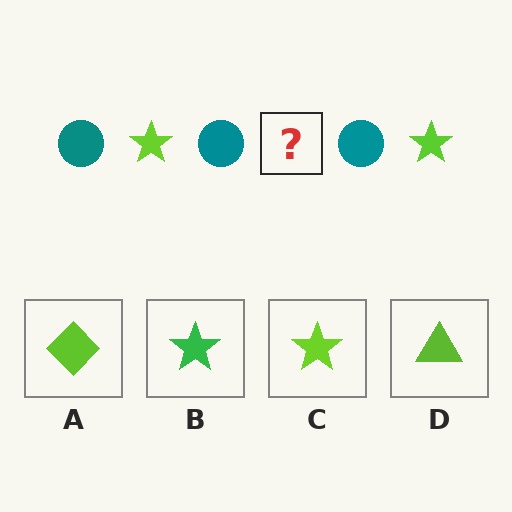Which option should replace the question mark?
Option C.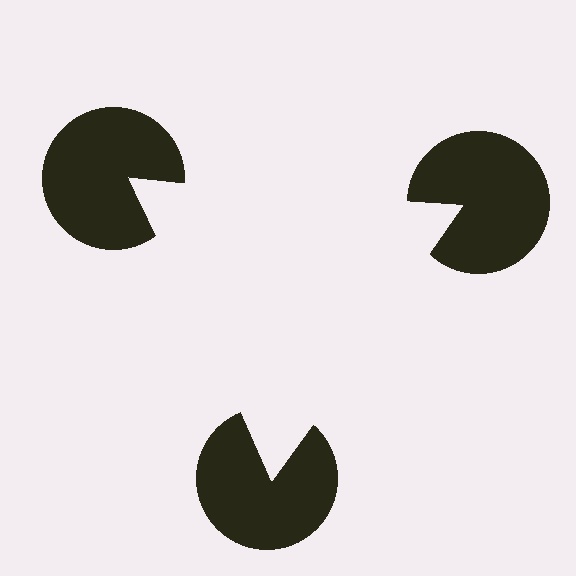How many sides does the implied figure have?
3 sides.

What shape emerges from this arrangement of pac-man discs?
An illusory triangle — its edges are inferred from the aligned wedge cuts in the pac-man discs, not physically drawn.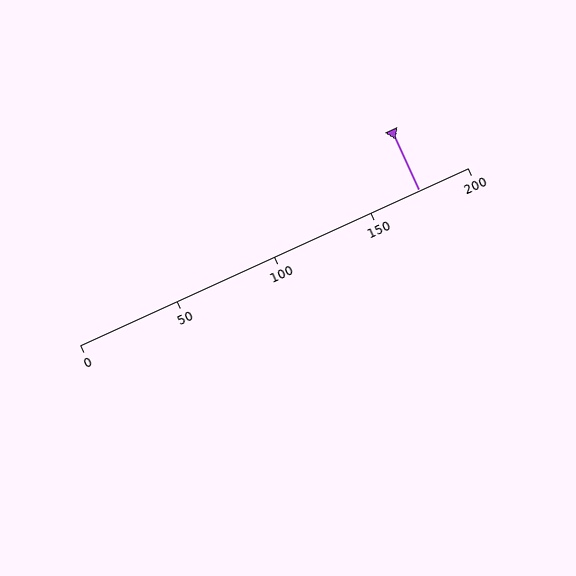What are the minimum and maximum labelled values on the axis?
The axis runs from 0 to 200.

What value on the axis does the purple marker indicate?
The marker indicates approximately 175.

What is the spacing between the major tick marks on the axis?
The major ticks are spaced 50 apart.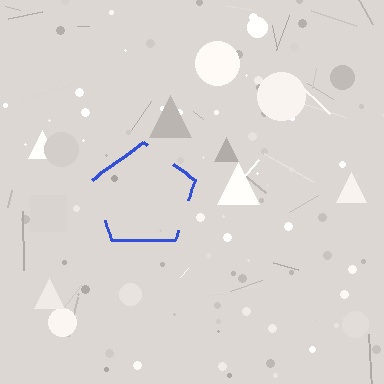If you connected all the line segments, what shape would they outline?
They would outline a pentagon.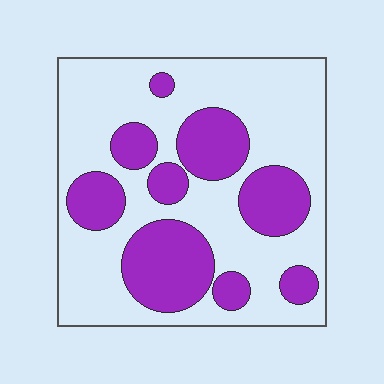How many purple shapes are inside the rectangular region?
9.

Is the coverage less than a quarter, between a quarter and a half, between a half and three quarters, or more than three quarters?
Between a quarter and a half.